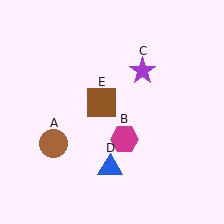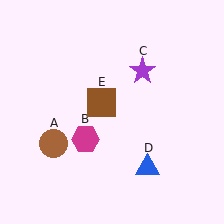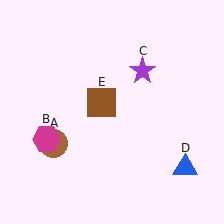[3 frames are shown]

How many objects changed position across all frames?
2 objects changed position: magenta hexagon (object B), blue triangle (object D).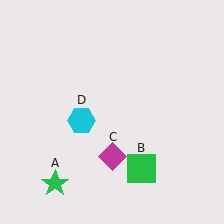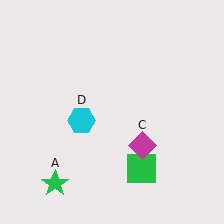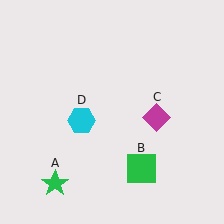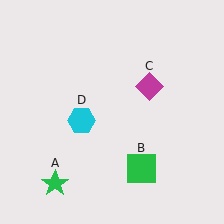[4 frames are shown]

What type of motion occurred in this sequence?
The magenta diamond (object C) rotated counterclockwise around the center of the scene.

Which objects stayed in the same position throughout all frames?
Green star (object A) and green square (object B) and cyan hexagon (object D) remained stationary.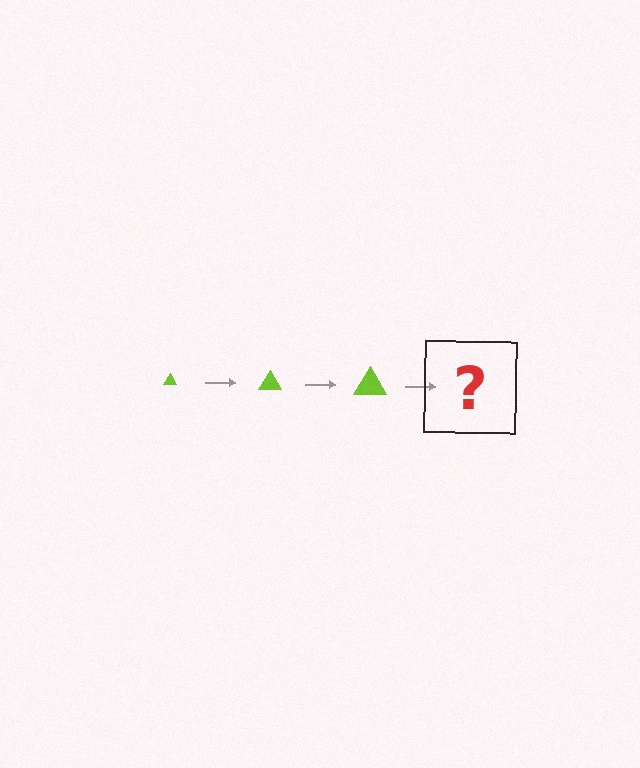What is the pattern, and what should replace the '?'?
The pattern is that the triangle gets progressively larger each step. The '?' should be a lime triangle, larger than the previous one.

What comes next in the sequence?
The next element should be a lime triangle, larger than the previous one.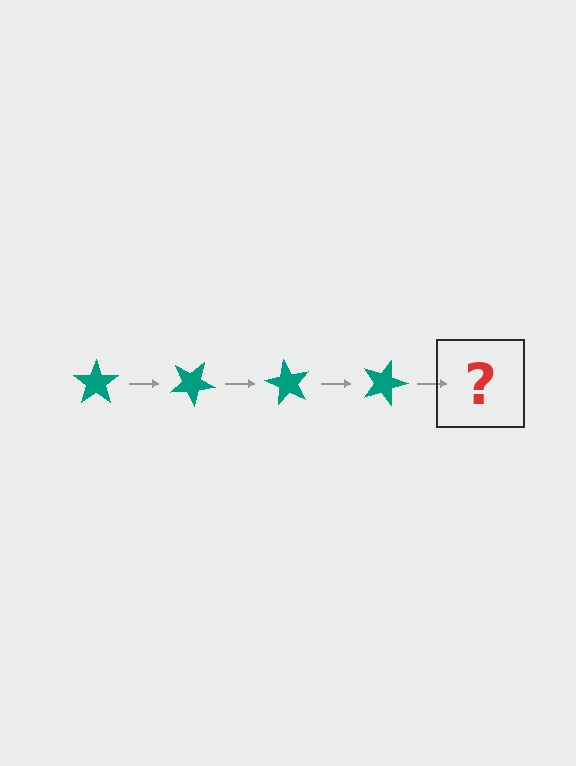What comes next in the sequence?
The next element should be a teal star rotated 120 degrees.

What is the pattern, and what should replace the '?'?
The pattern is that the star rotates 30 degrees each step. The '?' should be a teal star rotated 120 degrees.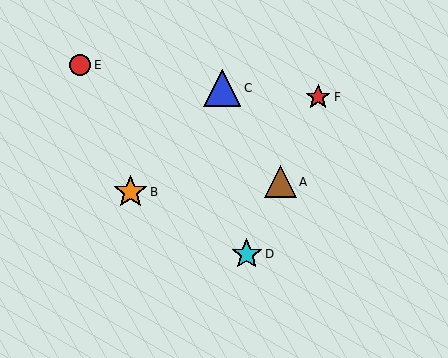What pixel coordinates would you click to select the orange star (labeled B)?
Click at (131, 192) to select the orange star B.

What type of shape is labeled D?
Shape D is a cyan star.